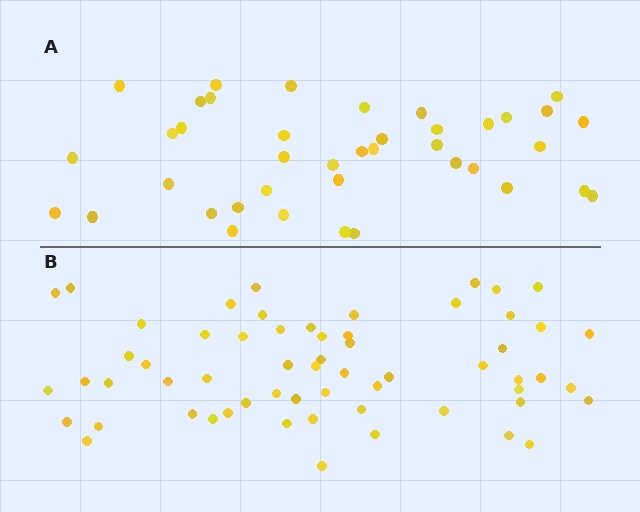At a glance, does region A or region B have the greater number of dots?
Region B (the bottom region) has more dots.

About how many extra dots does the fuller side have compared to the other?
Region B has approximately 20 more dots than region A.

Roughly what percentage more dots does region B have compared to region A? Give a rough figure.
About 50% more.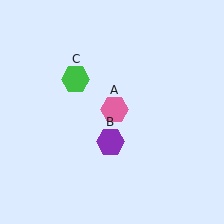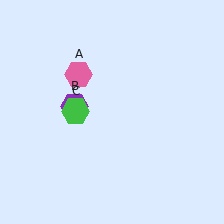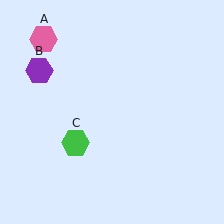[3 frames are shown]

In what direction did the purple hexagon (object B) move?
The purple hexagon (object B) moved up and to the left.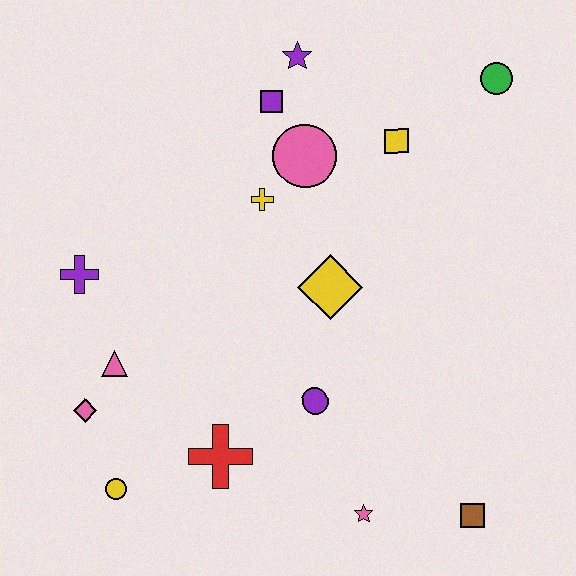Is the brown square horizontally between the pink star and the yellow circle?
No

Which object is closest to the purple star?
The purple square is closest to the purple star.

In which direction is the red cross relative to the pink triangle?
The red cross is to the right of the pink triangle.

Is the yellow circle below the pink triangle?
Yes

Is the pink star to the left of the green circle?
Yes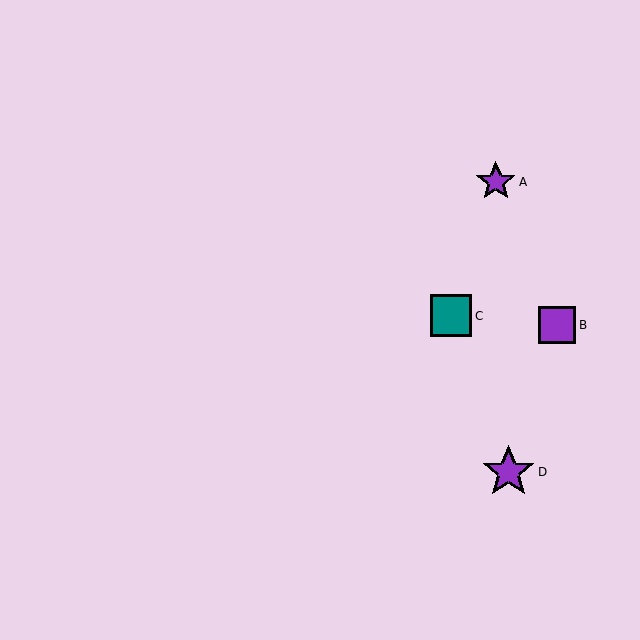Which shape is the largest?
The purple star (labeled D) is the largest.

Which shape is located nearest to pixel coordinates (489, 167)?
The purple star (labeled A) at (496, 182) is nearest to that location.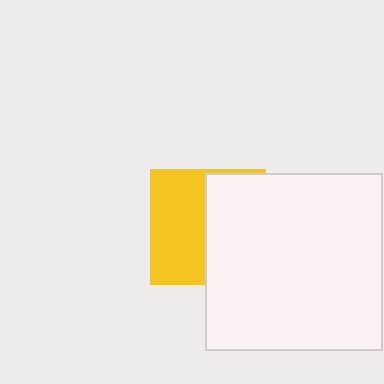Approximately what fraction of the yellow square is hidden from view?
Roughly 50% of the yellow square is hidden behind the white square.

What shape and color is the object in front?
The object in front is a white square.